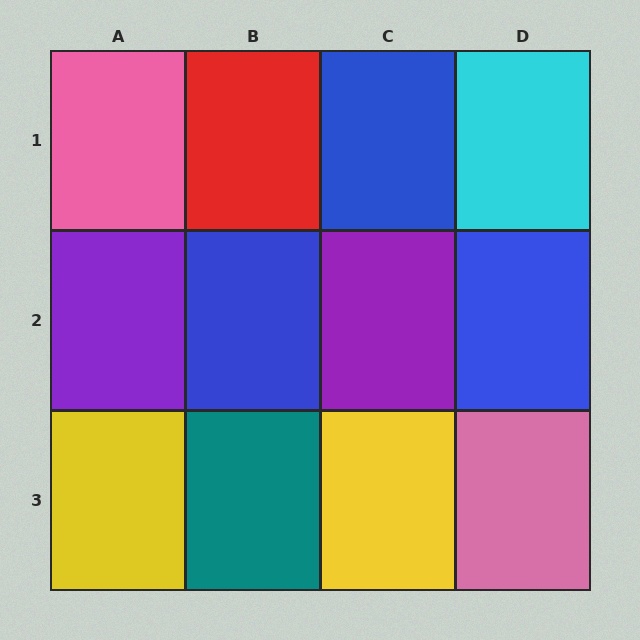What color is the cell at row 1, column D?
Cyan.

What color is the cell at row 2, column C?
Purple.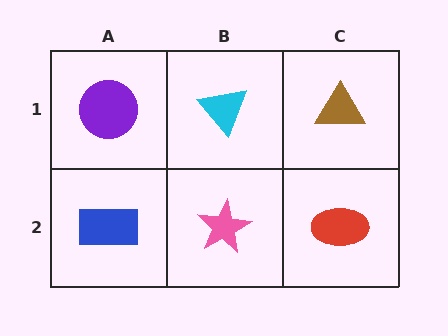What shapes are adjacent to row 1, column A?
A blue rectangle (row 2, column A), a cyan triangle (row 1, column B).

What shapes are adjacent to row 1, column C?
A red ellipse (row 2, column C), a cyan triangle (row 1, column B).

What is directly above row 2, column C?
A brown triangle.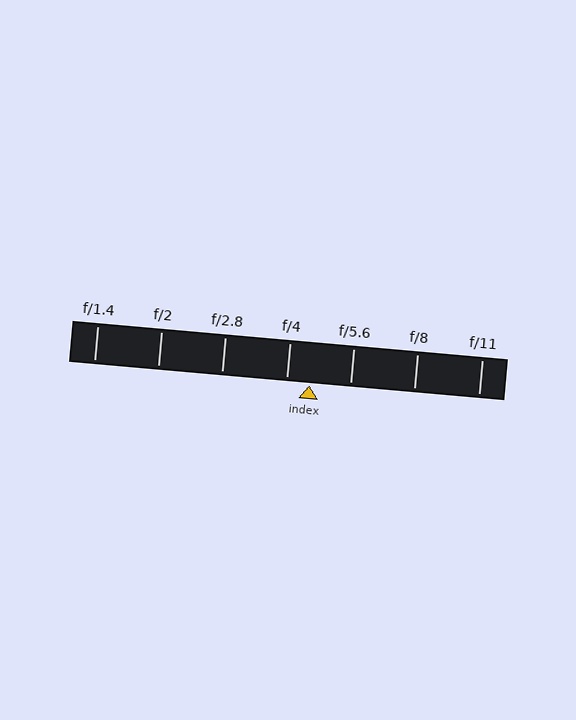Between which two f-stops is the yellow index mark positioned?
The index mark is between f/4 and f/5.6.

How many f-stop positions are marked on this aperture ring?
There are 7 f-stop positions marked.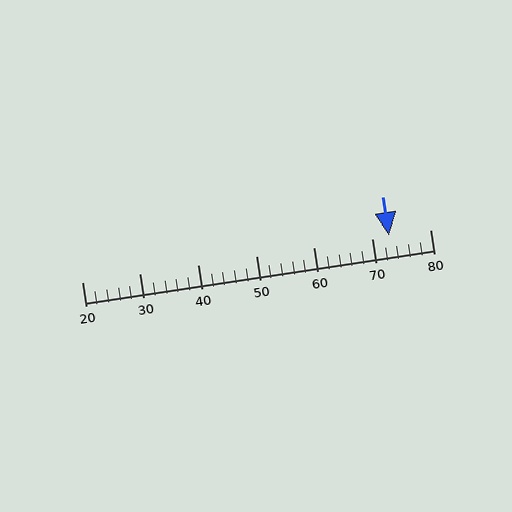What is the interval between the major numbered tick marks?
The major tick marks are spaced 10 units apart.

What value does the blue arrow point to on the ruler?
The blue arrow points to approximately 73.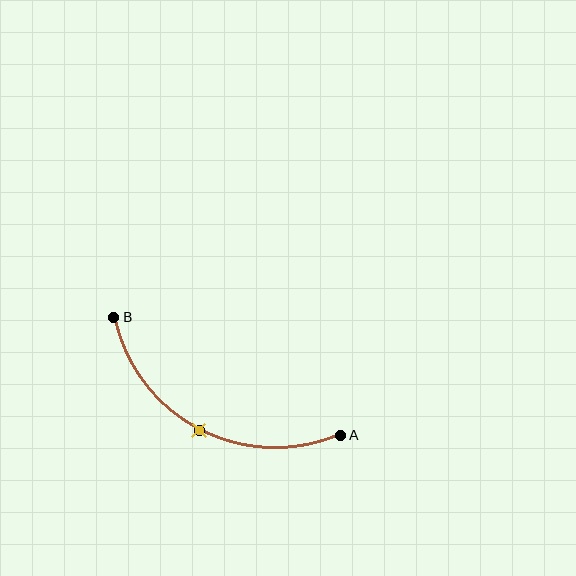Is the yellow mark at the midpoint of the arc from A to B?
Yes. The yellow mark lies on the arc at equal arc-length from both A and B — it is the arc midpoint.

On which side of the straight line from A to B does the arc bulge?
The arc bulges below the straight line connecting A and B.